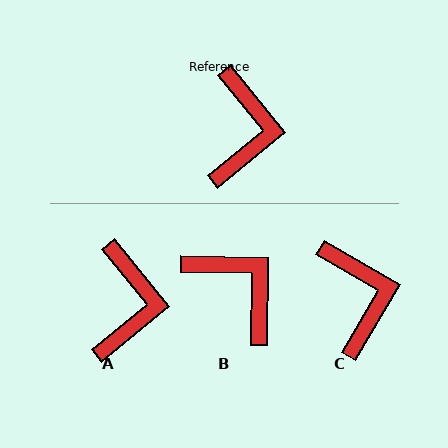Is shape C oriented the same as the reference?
No, it is off by about 20 degrees.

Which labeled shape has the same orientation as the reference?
A.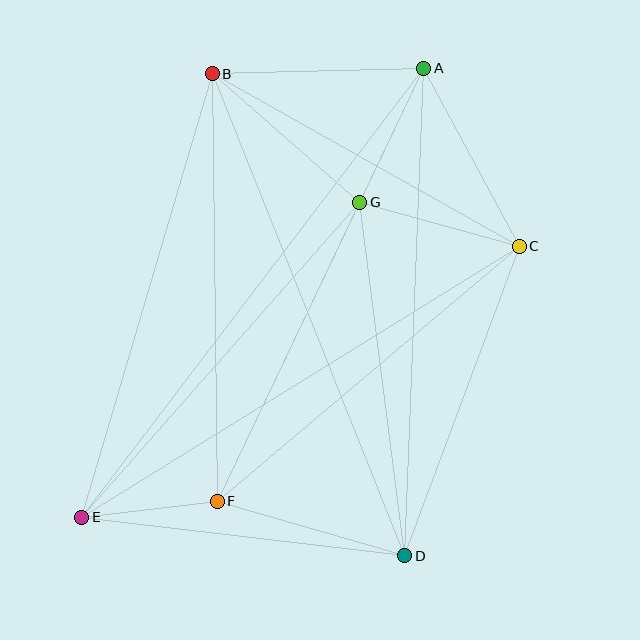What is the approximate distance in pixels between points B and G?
The distance between B and G is approximately 195 pixels.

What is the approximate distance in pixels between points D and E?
The distance between D and E is approximately 325 pixels.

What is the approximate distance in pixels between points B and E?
The distance between B and E is approximately 462 pixels.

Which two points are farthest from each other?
Points A and E are farthest from each other.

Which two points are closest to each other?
Points E and F are closest to each other.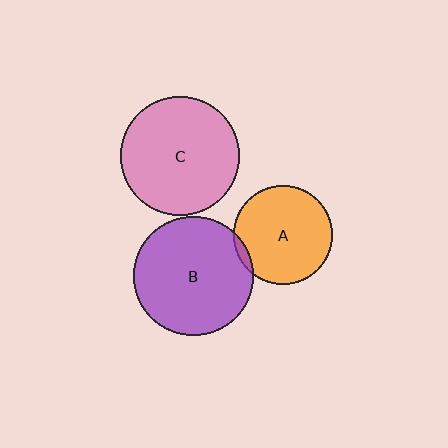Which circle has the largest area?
Circle B (purple).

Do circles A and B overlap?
Yes.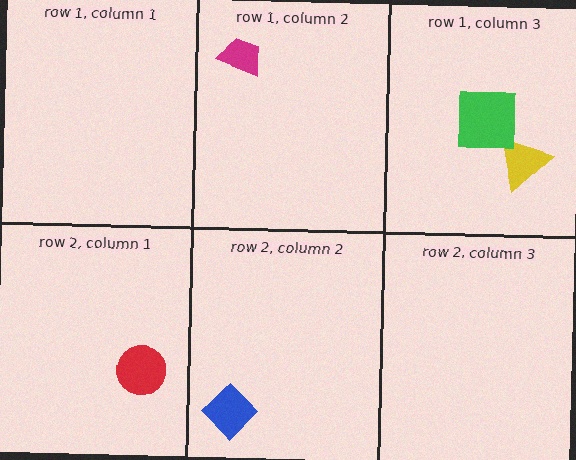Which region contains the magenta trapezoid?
The row 1, column 2 region.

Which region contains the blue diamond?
The row 2, column 2 region.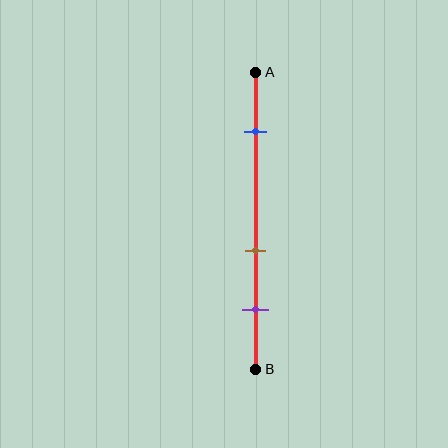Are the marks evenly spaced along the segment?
No, the marks are not evenly spaced.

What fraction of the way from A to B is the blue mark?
The blue mark is approximately 20% (0.2) of the way from A to B.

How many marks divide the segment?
There are 3 marks dividing the segment.